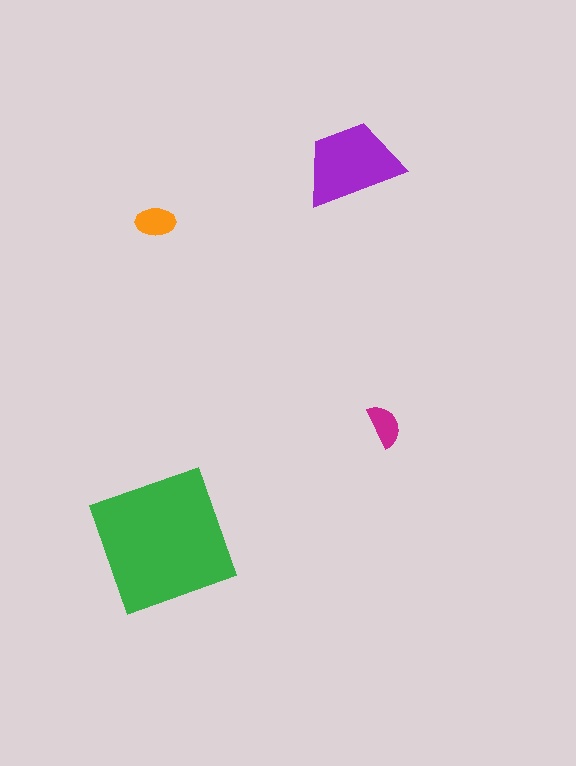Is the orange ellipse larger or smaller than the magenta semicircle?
Larger.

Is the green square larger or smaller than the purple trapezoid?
Larger.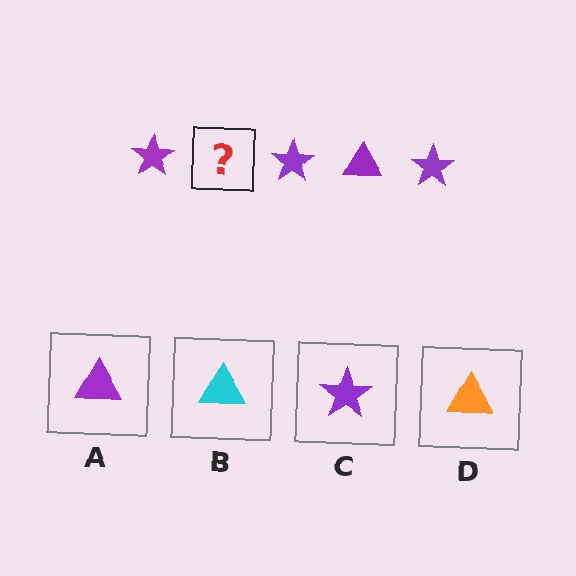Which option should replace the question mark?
Option A.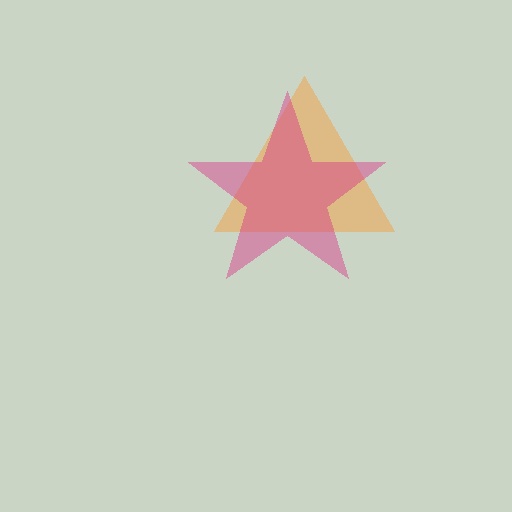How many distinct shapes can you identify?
There are 2 distinct shapes: an orange triangle, a magenta star.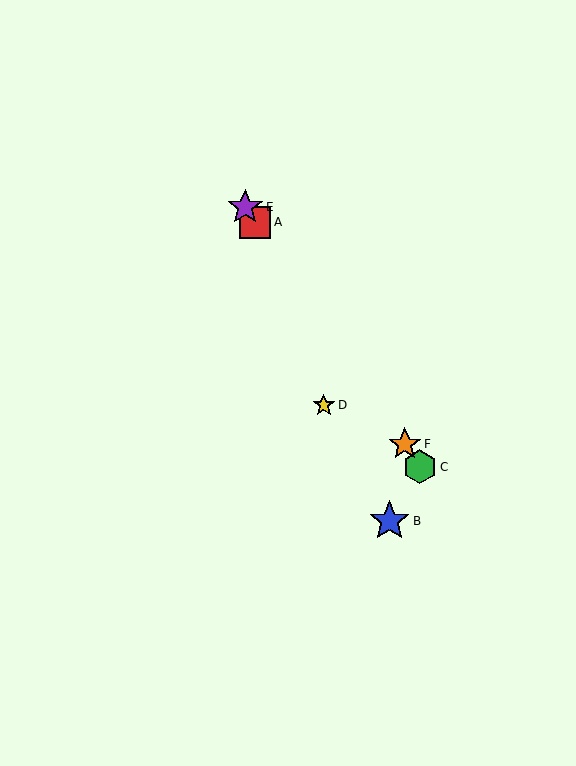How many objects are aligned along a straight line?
4 objects (A, C, E, F) are aligned along a straight line.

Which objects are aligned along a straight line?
Objects A, C, E, F are aligned along a straight line.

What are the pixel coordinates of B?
Object B is at (390, 521).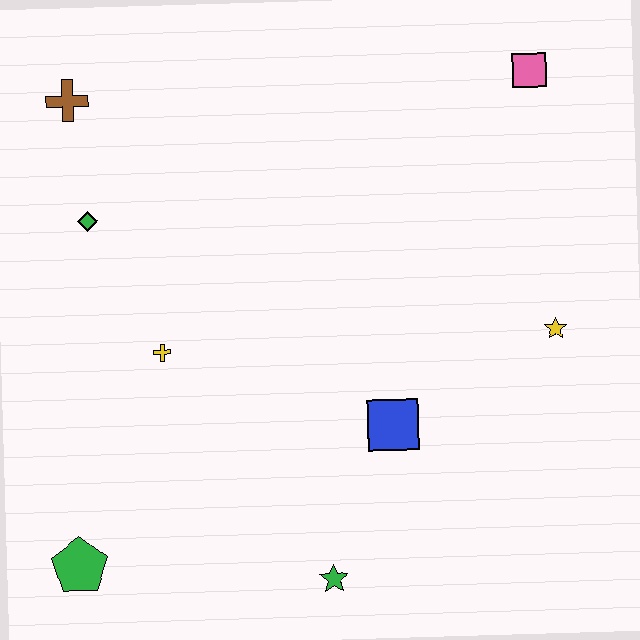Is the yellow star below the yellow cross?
No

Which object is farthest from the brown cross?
The green star is farthest from the brown cross.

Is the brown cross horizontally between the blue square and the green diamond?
No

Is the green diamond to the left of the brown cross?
No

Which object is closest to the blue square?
The green star is closest to the blue square.